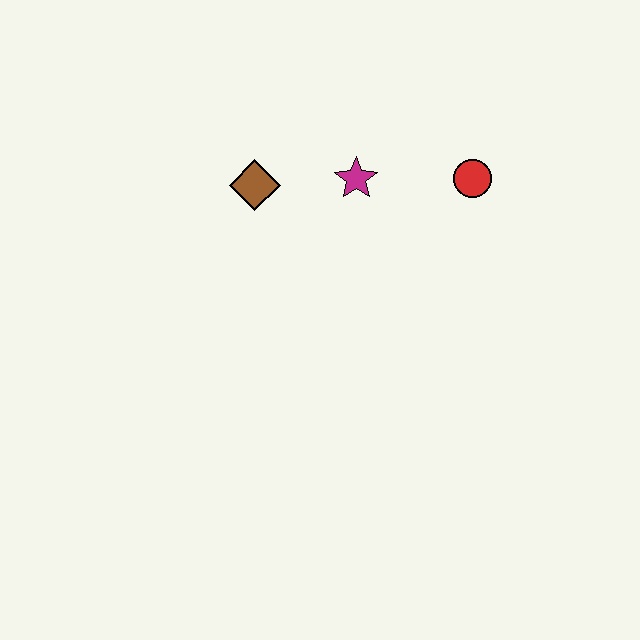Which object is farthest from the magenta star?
The red circle is farthest from the magenta star.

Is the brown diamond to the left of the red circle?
Yes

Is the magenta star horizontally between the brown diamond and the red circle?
Yes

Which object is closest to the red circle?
The magenta star is closest to the red circle.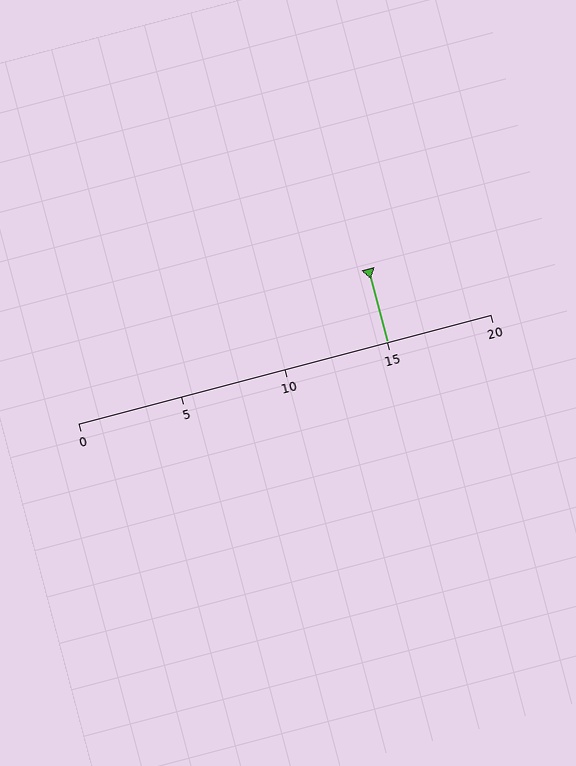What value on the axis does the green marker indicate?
The marker indicates approximately 15.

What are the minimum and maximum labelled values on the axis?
The axis runs from 0 to 20.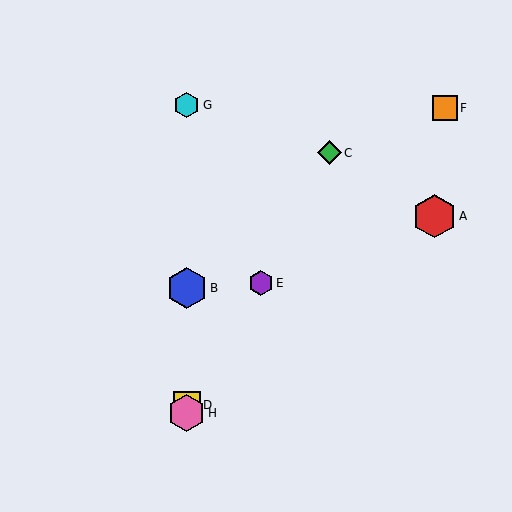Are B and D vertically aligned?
Yes, both are at x≈187.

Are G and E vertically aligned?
No, G is at x≈187 and E is at x≈261.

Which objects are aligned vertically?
Objects B, D, G, H are aligned vertically.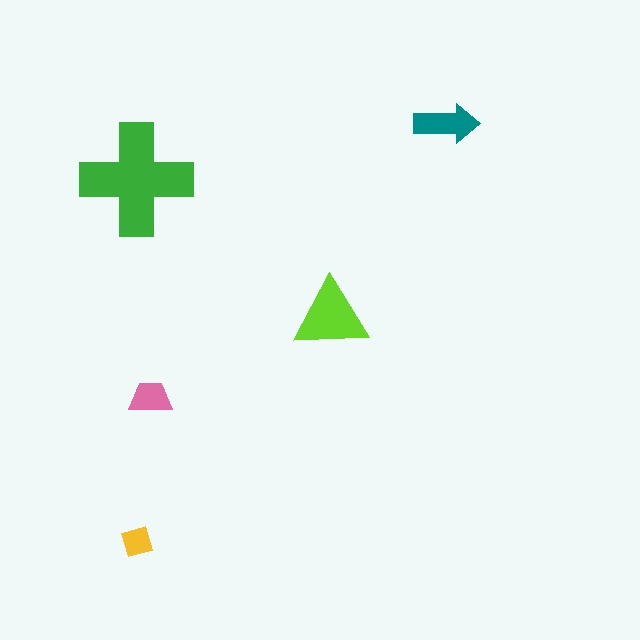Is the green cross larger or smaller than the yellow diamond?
Larger.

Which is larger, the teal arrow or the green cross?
The green cross.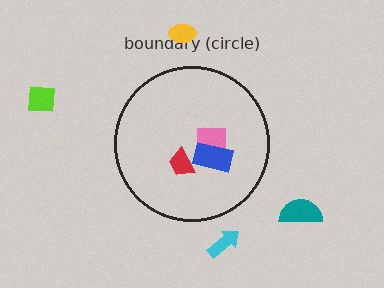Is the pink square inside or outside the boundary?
Inside.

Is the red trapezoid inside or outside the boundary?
Inside.